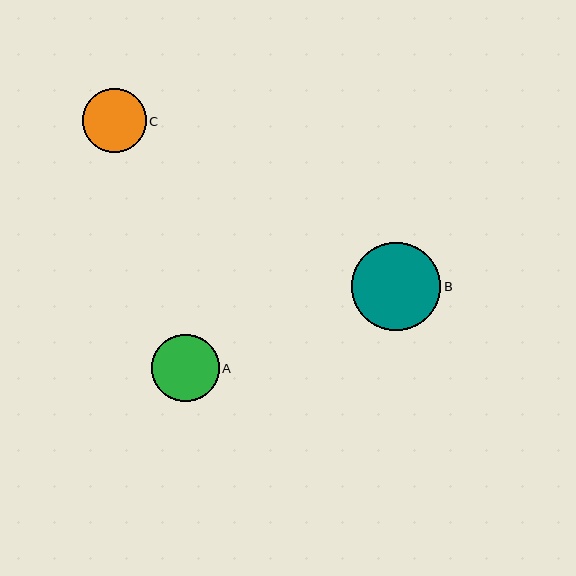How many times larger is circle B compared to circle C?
Circle B is approximately 1.4 times the size of circle C.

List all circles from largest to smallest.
From largest to smallest: B, A, C.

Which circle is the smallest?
Circle C is the smallest with a size of approximately 64 pixels.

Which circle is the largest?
Circle B is the largest with a size of approximately 89 pixels.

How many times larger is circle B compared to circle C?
Circle B is approximately 1.4 times the size of circle C.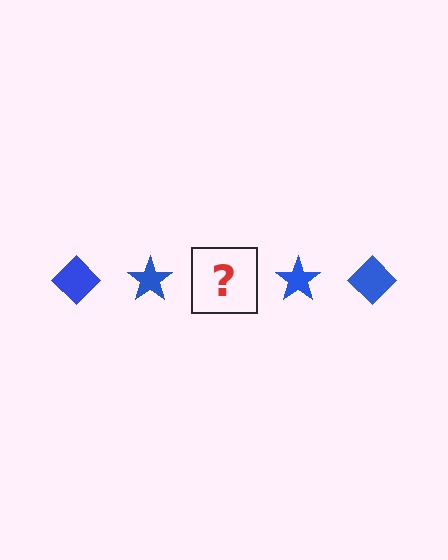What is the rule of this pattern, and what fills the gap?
The rule is that the pattern cycles through diamond, star shapes in blue. The gap should be filled with a blue diamond.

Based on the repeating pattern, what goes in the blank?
The blank should be a blue diamond.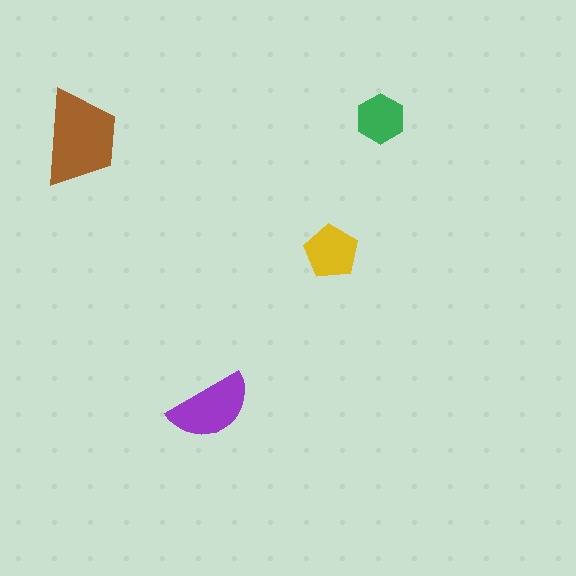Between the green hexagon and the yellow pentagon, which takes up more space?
The yellow pentagon.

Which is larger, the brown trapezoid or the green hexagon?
The brown trapezoid.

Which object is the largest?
The brown trapezoid.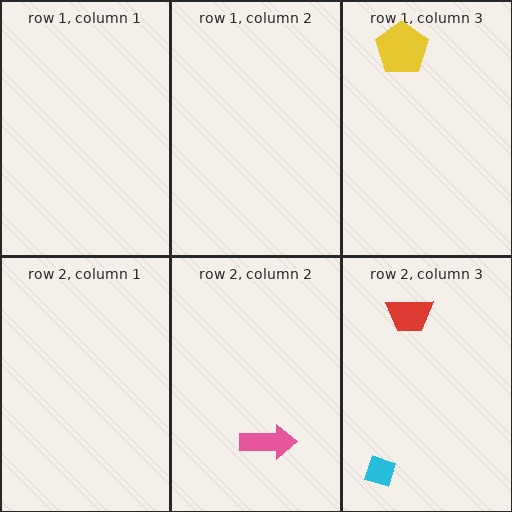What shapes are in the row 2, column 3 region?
The red trapezoid, the cyan diamond.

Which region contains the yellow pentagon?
The row 1, column 3 region.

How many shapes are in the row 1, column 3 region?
1.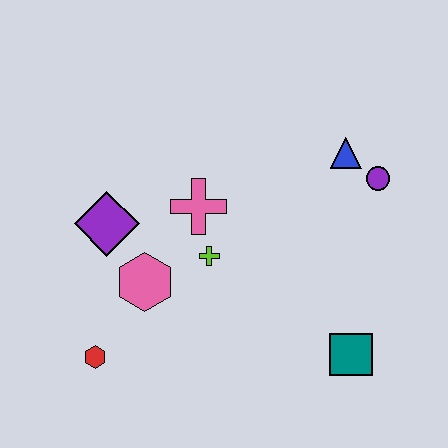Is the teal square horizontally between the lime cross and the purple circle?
Yes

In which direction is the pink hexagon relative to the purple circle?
The pink hexagon is to the left of the purple circle.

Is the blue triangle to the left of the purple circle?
Yes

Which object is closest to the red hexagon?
The pink hexagon is closest to the red hexagon.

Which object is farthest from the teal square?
The purple diamond is farthest from the teal square.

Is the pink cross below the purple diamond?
No